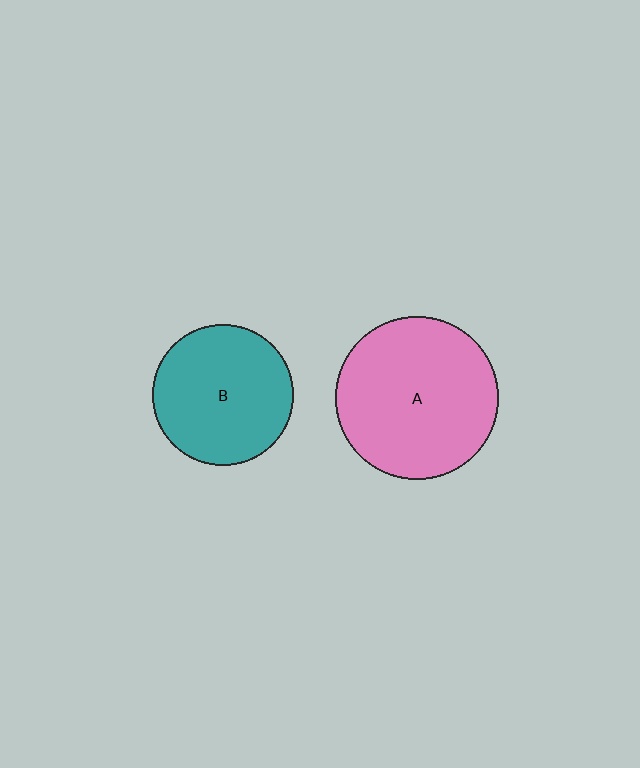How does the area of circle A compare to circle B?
Approximately 1.3 times.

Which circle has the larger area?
Circle A (pink).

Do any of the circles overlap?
No, none of the circles overlap.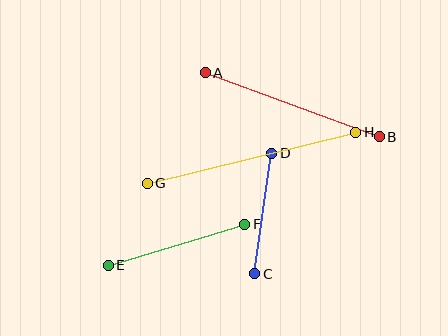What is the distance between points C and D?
The distance is approximately 122 pixels.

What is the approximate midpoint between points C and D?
The midpoint is at approximately (263, 213) pixels.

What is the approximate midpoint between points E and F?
The midpoint is at approximately (176, 245) pixels.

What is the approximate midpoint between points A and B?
The midpoint is at approximately (292, 105) pixels.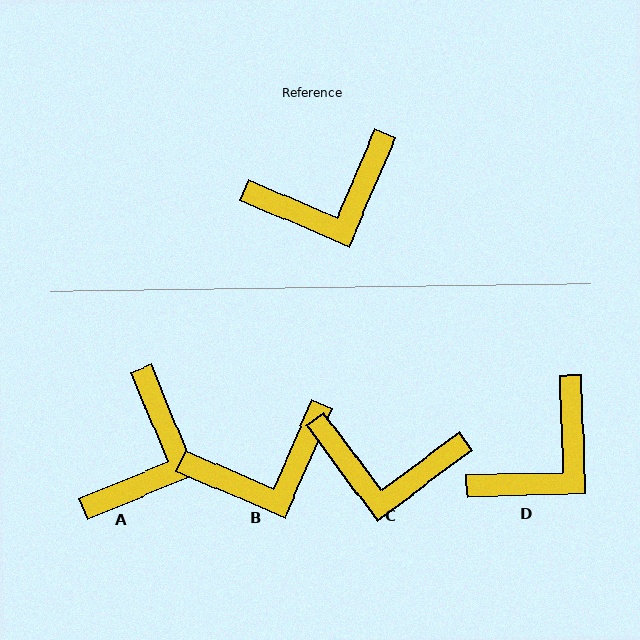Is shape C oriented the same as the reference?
No, it is off by about 30 degrees.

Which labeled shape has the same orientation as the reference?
B.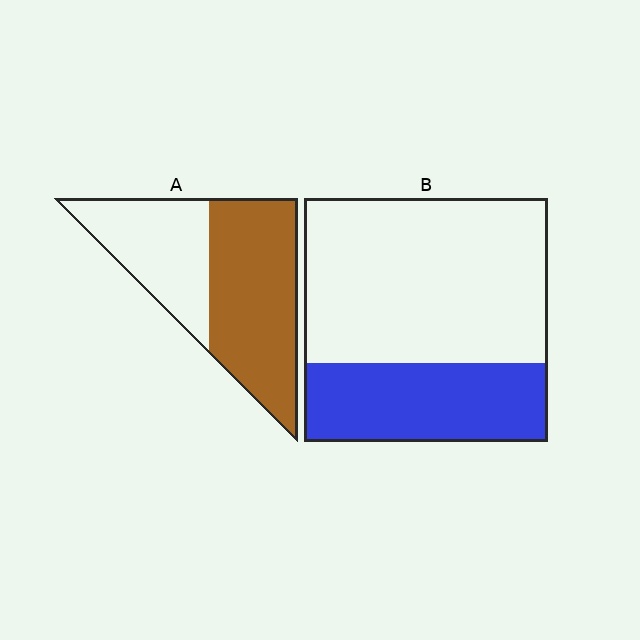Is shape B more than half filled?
No.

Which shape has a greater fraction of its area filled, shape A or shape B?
Shape A.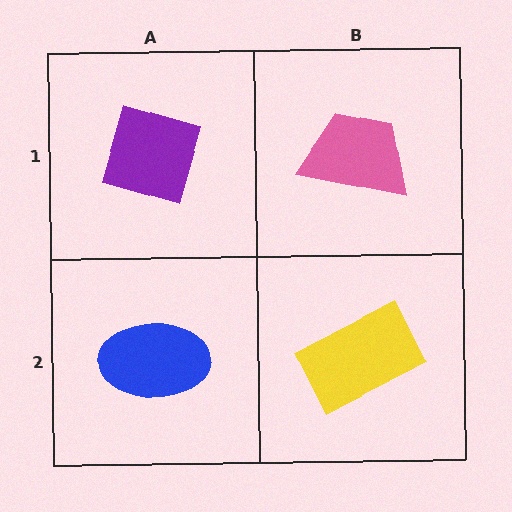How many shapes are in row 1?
2 shapes.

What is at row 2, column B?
A yellow rectangle.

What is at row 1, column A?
A purple diamond.